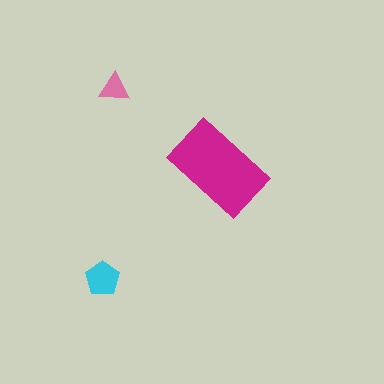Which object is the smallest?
The pink triangle.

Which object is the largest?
The magenta rectangle.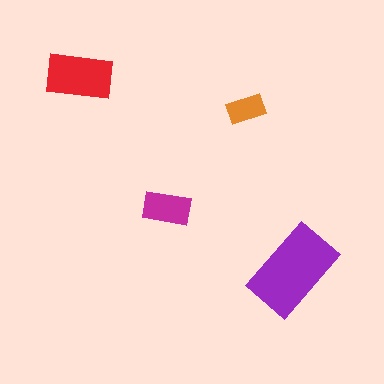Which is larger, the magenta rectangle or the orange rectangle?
The magenta one.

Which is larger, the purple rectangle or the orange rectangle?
The purple one.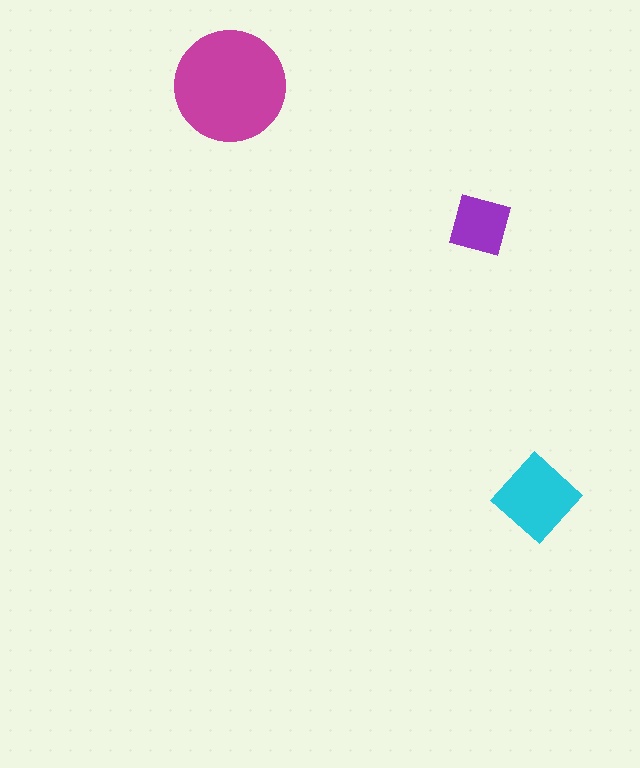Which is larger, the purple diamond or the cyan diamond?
The cyan diamond.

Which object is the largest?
The magenta circle.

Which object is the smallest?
The purple diamond.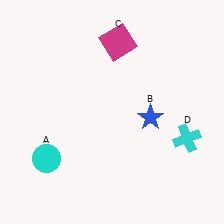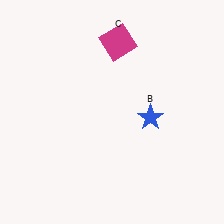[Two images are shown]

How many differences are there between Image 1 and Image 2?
There are 2 differences between the two images.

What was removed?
The cyan circle (A), the cyan cross (D) were removed in Image 2.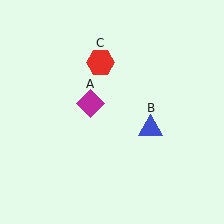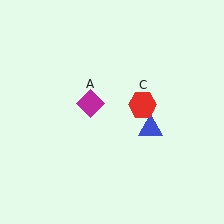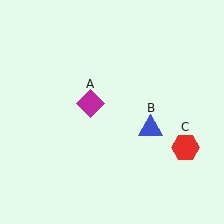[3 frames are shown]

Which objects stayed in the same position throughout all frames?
Magenta diamond (object A) and blue triangle (object B) remained stationary.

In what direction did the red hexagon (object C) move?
The red hexagon (object C) moved down and to the right.